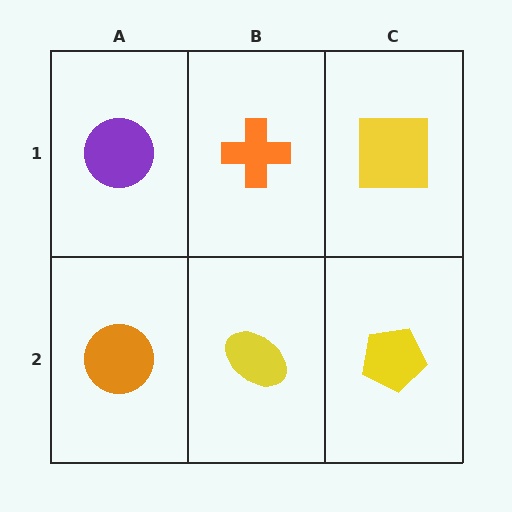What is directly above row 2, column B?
An orange cross.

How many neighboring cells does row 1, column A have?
2.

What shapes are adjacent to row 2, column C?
A yellow square (row 1, column C), a yellow ellipse (row 2, column B).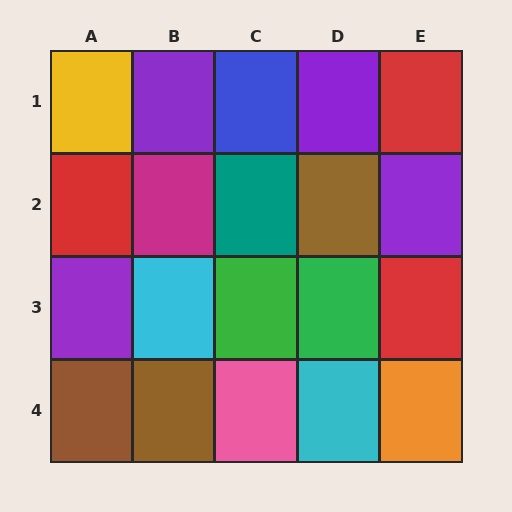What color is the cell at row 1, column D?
Purple.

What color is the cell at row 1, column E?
Red.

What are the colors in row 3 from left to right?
Purple, cyan, green, green, red.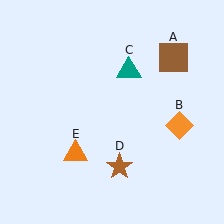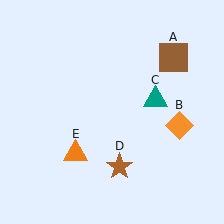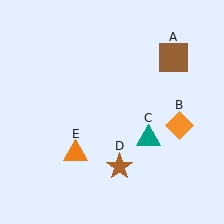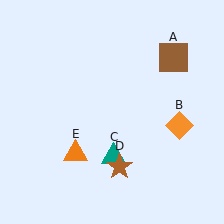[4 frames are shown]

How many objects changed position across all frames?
1 object changed position: teal triangle (object C).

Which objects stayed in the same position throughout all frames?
Brown square (object A) and orange diamond (object B) and brown star (object D) and orange triangle (object E) remained stationary.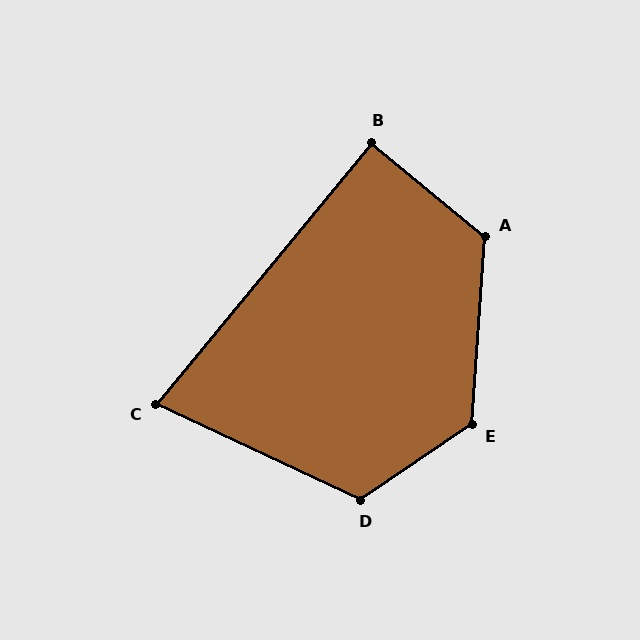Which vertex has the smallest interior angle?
C, at approximately 76 degrees.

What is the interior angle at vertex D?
Approximately 121 degrees (obtuse).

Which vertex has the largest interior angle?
E, at approximately 128 degrees.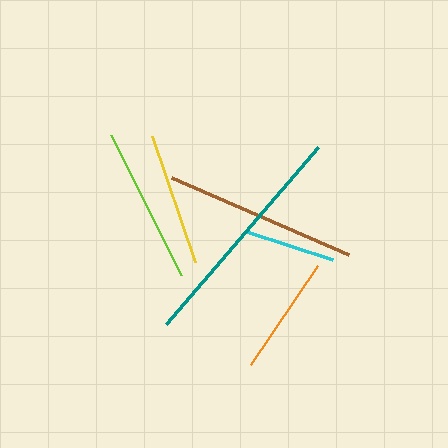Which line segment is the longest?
The teal line is the longest at approximately 233 pixels.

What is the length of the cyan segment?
The cyan segment is approximately 90 pixels long.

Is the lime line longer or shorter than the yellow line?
The lime line is longer than the yellow line.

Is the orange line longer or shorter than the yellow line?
The yellow line is longer than the orange line.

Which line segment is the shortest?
The cyan line is the shortest at approximately 90 pixels.